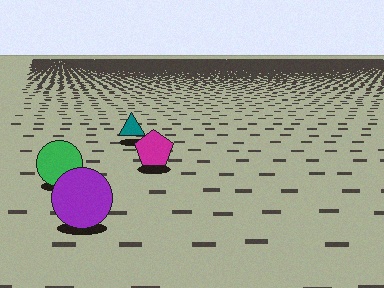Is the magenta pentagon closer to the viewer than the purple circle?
No. The purple circle is closer — you can tell from the texture gradient: the ground texture is coarser near it.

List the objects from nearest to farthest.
From nearest to farthest: the purple circle, the green circle, the magenta pentagon, the teal triangle.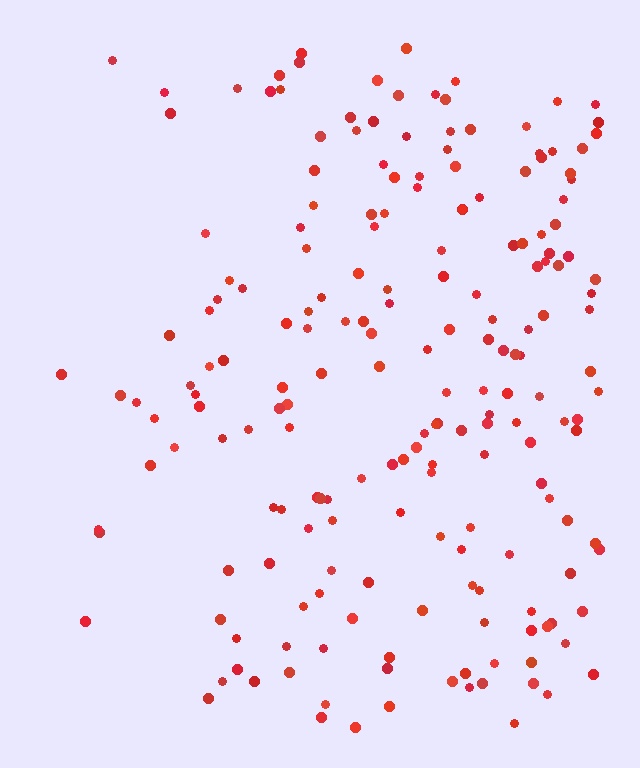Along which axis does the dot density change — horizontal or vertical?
Horizontal.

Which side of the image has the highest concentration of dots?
The right.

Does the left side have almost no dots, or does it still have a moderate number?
Still a moderate number, just noticeably fewer than the right.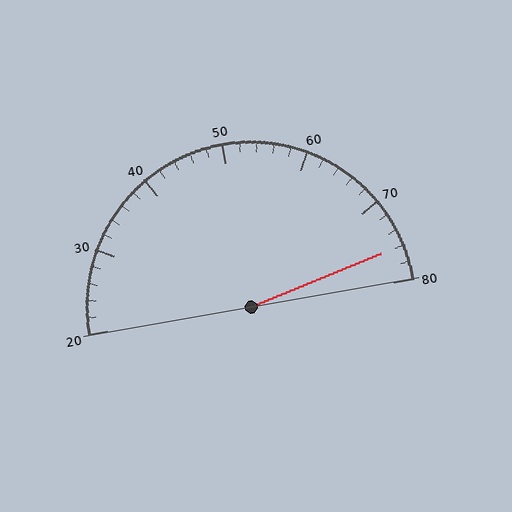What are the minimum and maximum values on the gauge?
The gauge ranges from 20 to 80.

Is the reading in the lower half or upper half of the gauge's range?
The reading is in the upper half of the range (20 to 80).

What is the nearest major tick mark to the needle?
The nearest major tick mark is 80.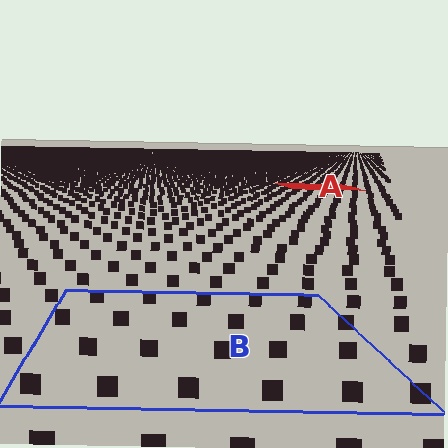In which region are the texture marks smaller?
The texture marks are smaller in region A, because it is farther away.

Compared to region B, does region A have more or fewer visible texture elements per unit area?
Region A has more texture elements per unit area — they are packed more densely because it is farther away.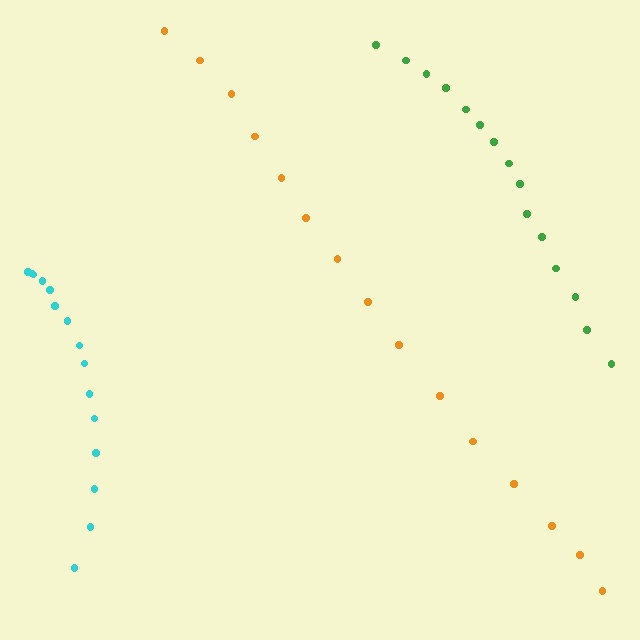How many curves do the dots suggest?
There are 3 distinct paths.